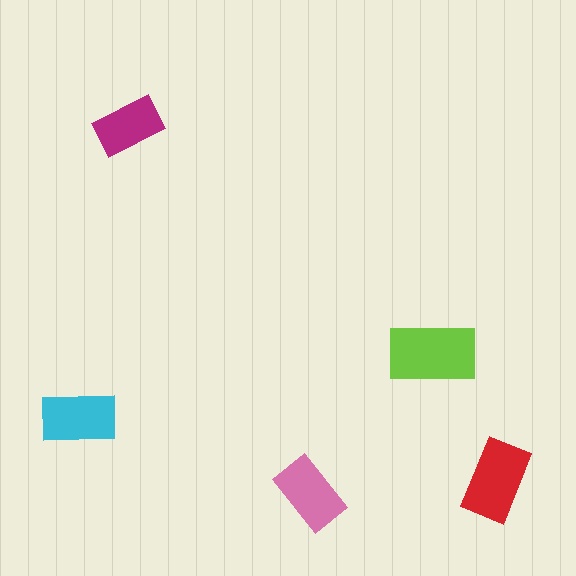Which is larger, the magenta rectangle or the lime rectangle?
The lime one.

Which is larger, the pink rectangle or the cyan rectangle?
The cyan one.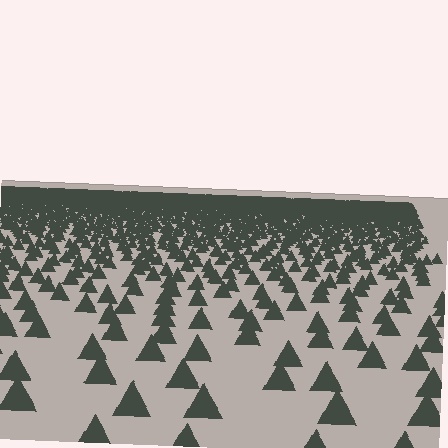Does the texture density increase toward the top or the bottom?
Density increases toward the top.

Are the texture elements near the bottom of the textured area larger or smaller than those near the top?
Larger. Near the bottom, elements are closer to the viewer and appear at a bigger on-screen size.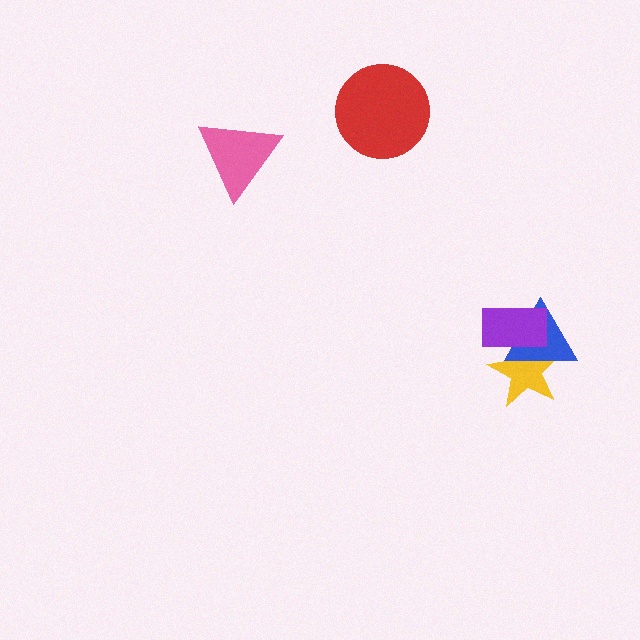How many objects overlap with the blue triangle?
2 objects overlap with the blue triangle.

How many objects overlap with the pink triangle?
0 objects overlap with the pink triangle.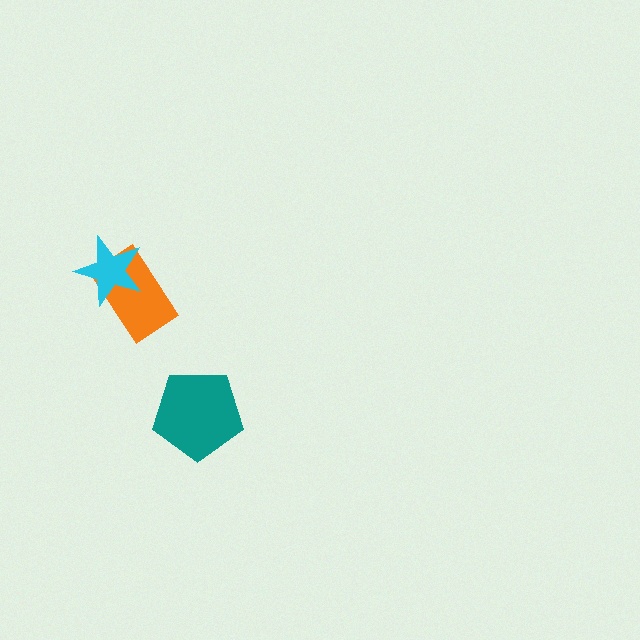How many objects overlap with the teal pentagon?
0 objects overlap with the teal pentagon.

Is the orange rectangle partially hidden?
Yes, it is partially covered by another shape.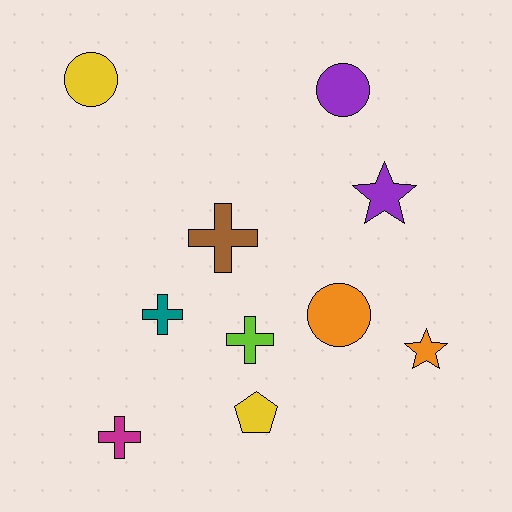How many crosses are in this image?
There are 4 crosses.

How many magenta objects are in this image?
There is 1 magenta object.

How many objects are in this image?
There are 10 objects.